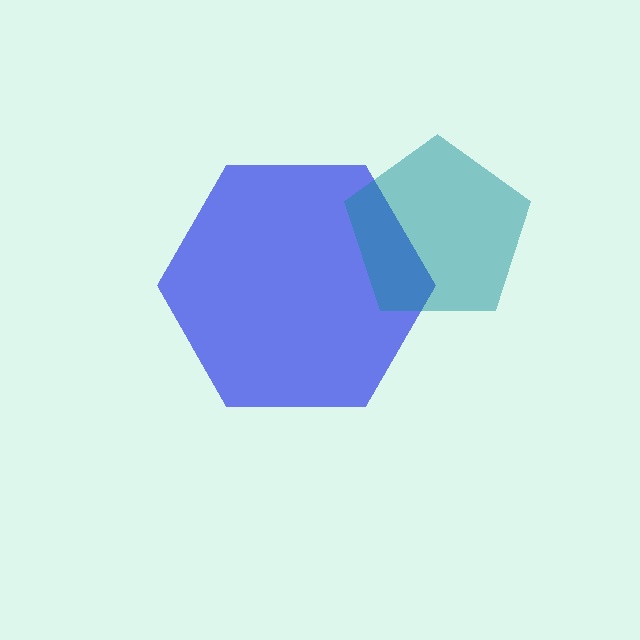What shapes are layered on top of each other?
The layered shapes are: a blue hexagon, a teal pentagon.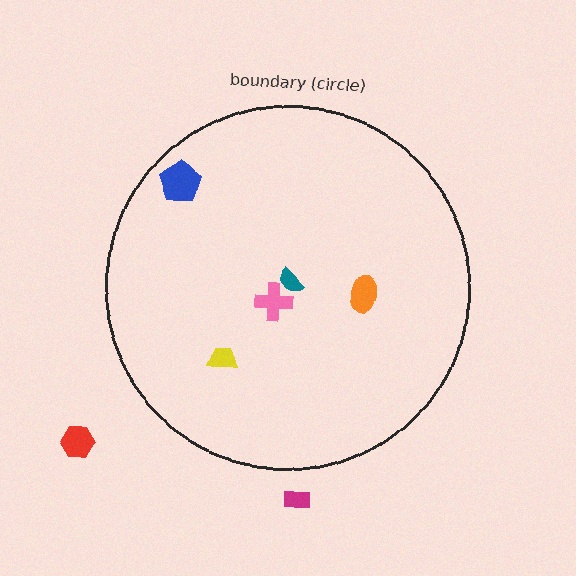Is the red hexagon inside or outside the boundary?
Outside.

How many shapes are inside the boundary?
5 inside, 2 outside.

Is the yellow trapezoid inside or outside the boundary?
Inside.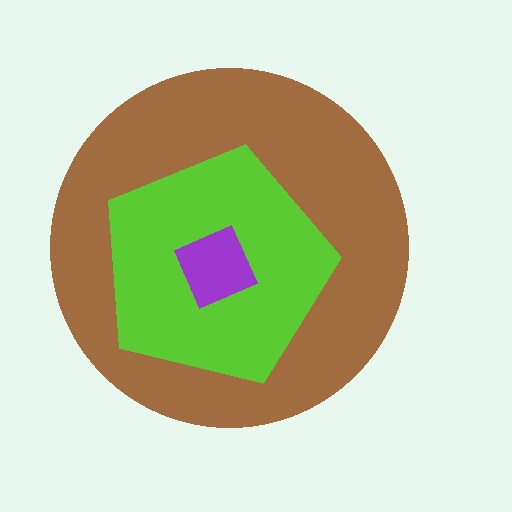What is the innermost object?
The purple square.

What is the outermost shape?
The brown circle.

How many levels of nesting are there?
3.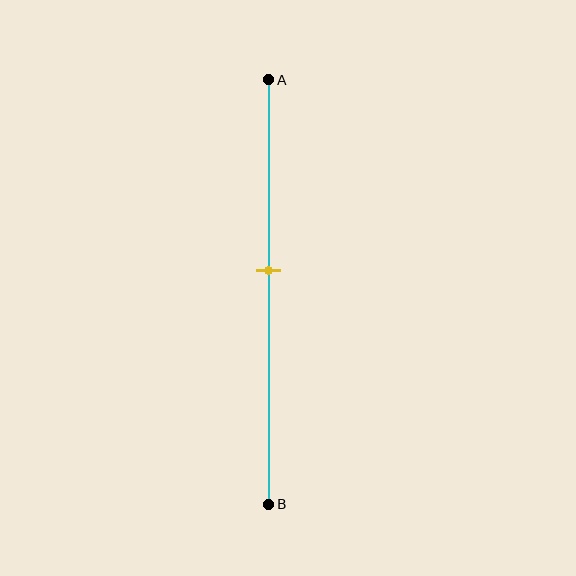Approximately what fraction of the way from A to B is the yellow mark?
The yellow mark is approximately 45% of the way from A to B.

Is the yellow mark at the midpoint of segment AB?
No, the mark is at about 45% from A, not at the 50% midpoint.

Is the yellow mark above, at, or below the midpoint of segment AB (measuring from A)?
The yellow mark is above the midpoint of segment AB.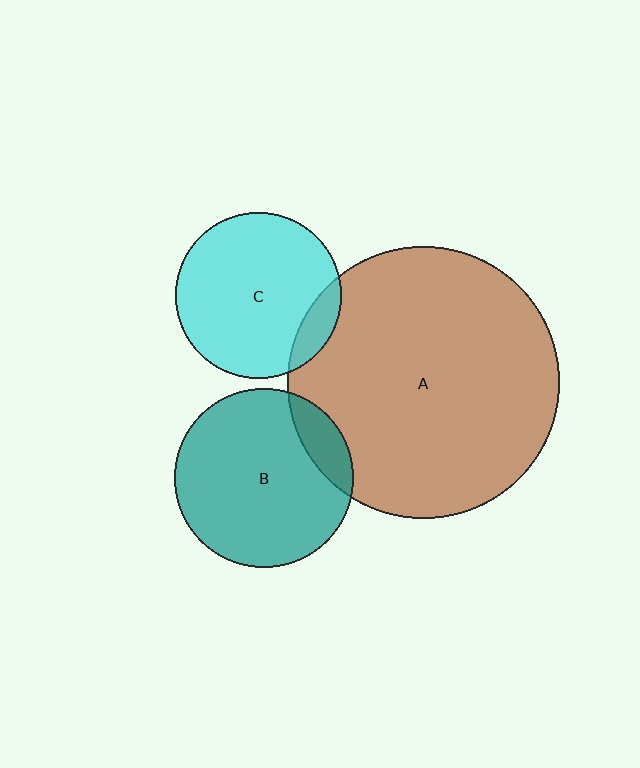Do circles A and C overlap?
Yes.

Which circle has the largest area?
Circle A (brown).